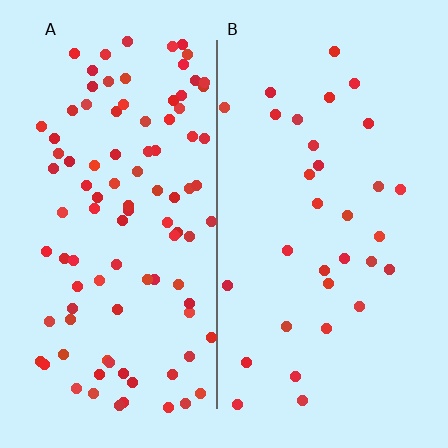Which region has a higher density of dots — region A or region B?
A (the left).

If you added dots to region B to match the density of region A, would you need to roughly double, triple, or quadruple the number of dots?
Approximately triple.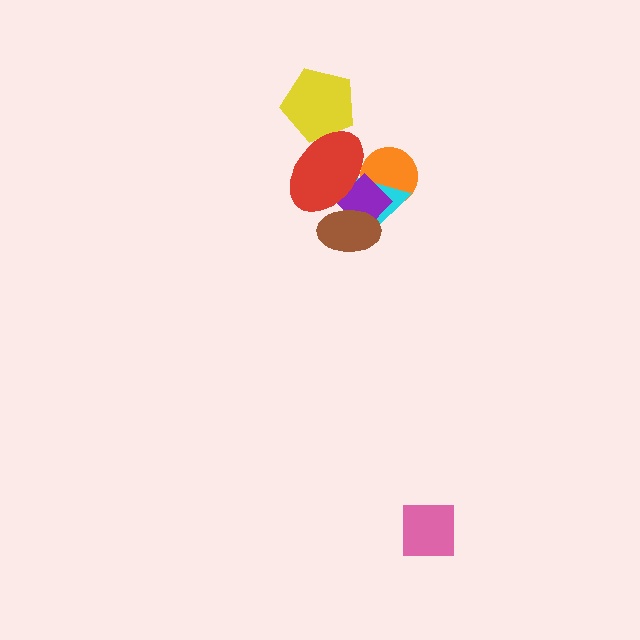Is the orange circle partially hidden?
Yes, it is partially covered by another shape.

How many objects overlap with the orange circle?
3 objects overlap with the orange circle.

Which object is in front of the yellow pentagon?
The red ellipse is in front of the yellow pentagon.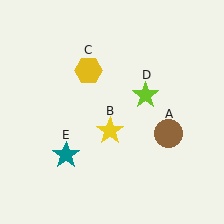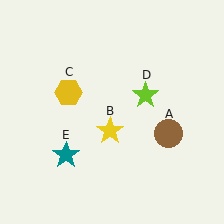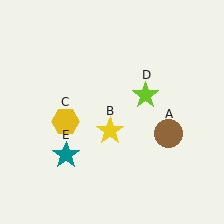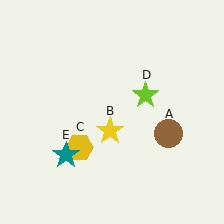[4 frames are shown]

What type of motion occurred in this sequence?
The yellow hexagon (object C) rotated counterclockwise around the center of the scene.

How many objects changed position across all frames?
1 object changed position: yellow hexagon (object C).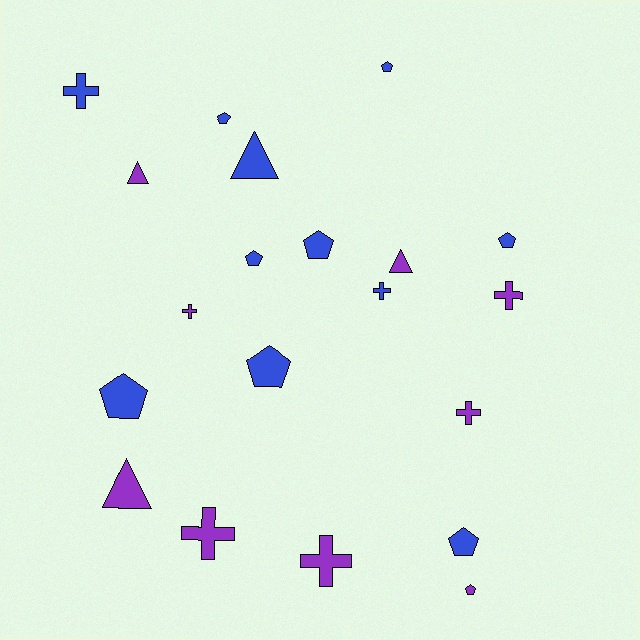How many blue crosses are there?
There are 2 blue crosses.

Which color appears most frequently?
Blue, with 11 objects.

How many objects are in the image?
There are 20 objects.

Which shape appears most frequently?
Pentagon, with 9 objects.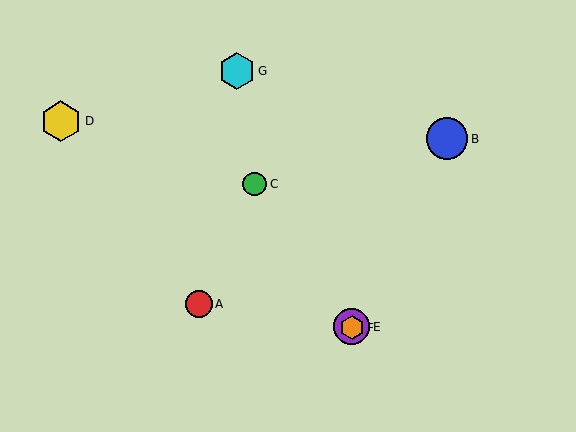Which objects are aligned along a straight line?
Objects C, E, F are aligned along a straight line.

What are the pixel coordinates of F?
Object F is at (352, 328).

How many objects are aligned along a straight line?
3 objects (C, E, F) are aligned along a straight line.